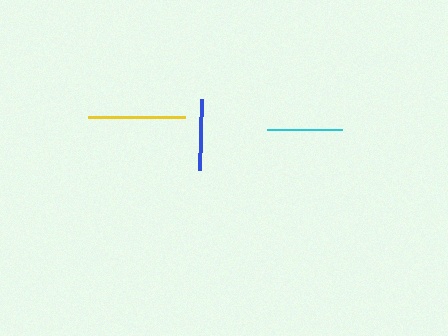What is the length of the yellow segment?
The yellow segment is approximately 97 pixels long.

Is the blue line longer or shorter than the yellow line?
The yellow line is longer than the blue line.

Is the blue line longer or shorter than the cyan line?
The cyan line is longer than the blue line.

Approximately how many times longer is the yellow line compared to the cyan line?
The yellow line is approximately 1.3 times the length of the cyan line.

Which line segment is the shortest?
The blue line is the shortest at approximately 71 pixels.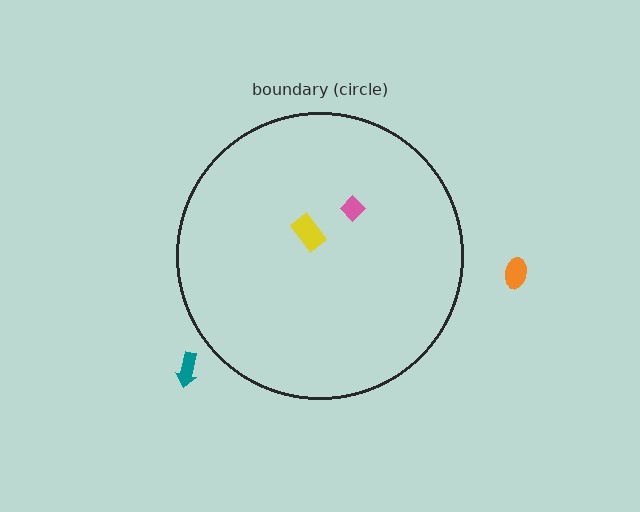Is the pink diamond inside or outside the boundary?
Inside.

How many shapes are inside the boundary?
2 inside, 2 outside.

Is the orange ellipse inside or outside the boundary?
Outside.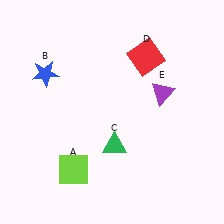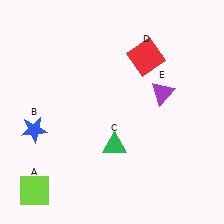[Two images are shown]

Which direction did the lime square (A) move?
The lime square (A) moved left.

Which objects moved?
The objects that moved are: the lime square (A), the blue star (B).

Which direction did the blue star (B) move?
The blue star (B) moved down.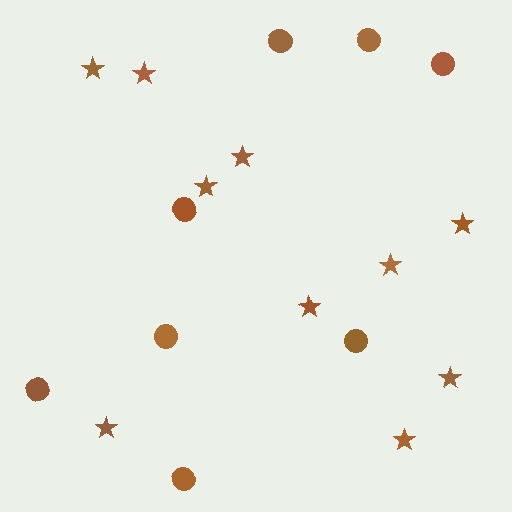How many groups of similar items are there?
There are 2 groups: one group of circles (8) and one group of stars (10).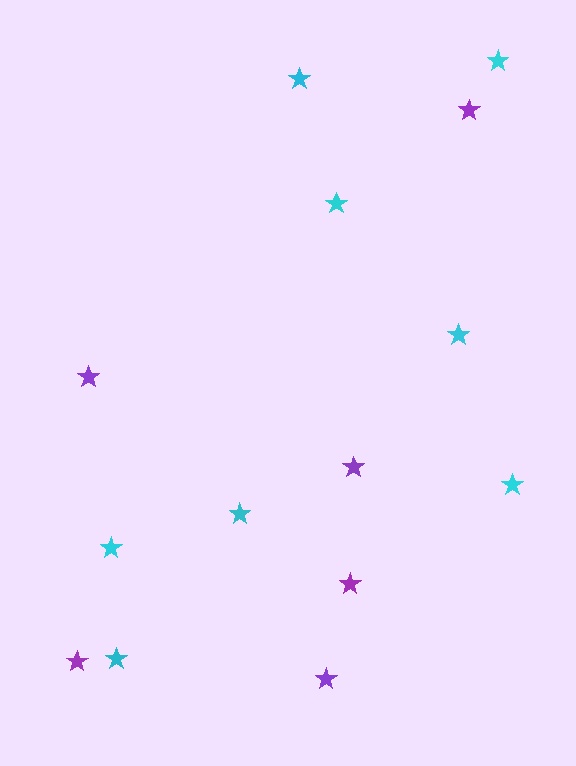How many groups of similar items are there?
There are 2 groups: one group of cyan stars (8) and one group of purple stars (6).